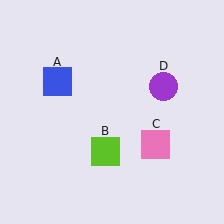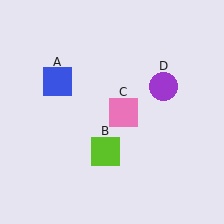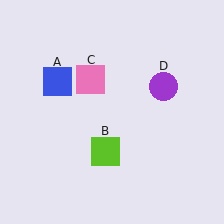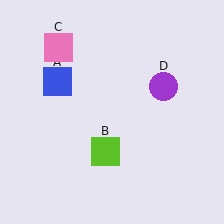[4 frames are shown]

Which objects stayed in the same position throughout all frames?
Blue square (object A) and lime square (object B) and purple circle (object D) remained stationary.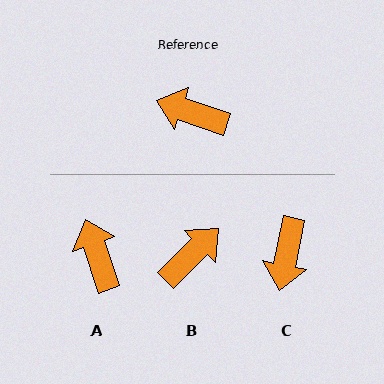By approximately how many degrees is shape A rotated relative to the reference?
Approximately 52 degrees clockwise.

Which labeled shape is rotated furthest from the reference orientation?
B, about 116 degrees away.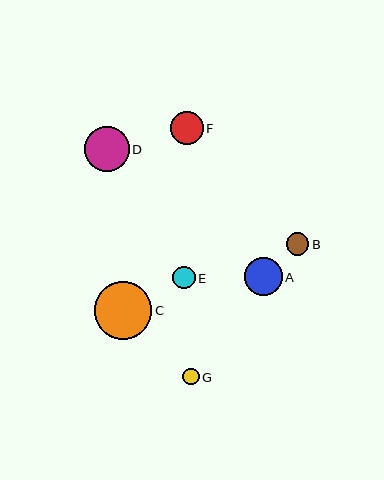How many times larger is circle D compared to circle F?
Circle D is approximately 1.4 times the size of circle F.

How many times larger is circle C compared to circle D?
Circle C is approximately 1.3 times the size of circle D.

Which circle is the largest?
Circle C is the largest with a size of approximately 57 pixels.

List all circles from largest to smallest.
From largest to smallest: C, D, A, F, B, E, G.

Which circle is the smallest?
Circle G is the smallest with a size of approximately 16 pixels.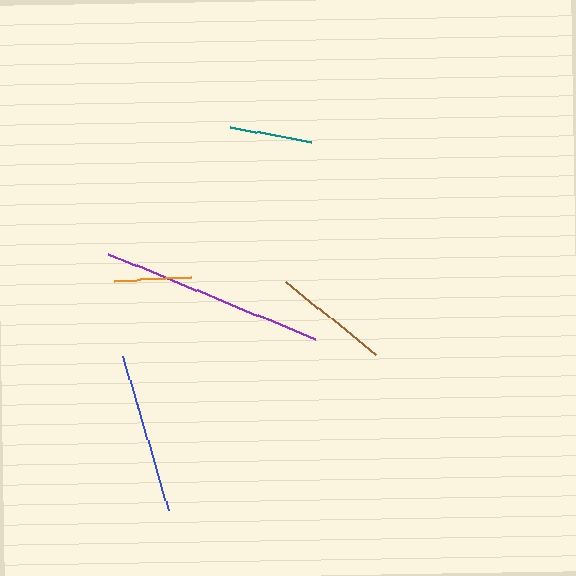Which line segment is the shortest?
The orange line is the shortest at approximately 77 pixels.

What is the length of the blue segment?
The blue segment is approximately 161 pixels long.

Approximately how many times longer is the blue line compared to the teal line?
The blue line is approximately 2.0 times the length of the teal line.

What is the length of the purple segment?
The purple segment is approximately 223 pixels long.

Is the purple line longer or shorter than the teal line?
The purple line is longer than the teal line.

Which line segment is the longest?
The purple line is the longest at approximately 223 pixels.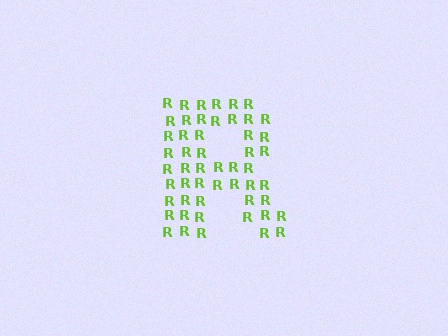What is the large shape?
The large shape is the letter R.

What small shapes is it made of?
It is made of small letter R's.